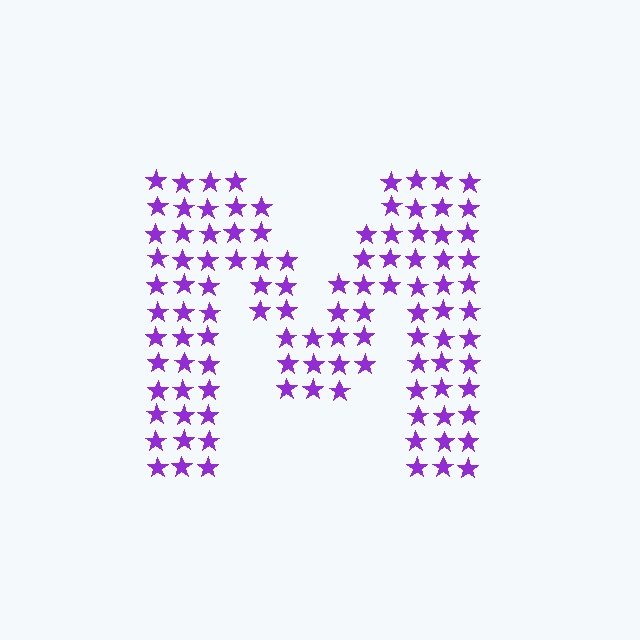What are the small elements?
The small elements are stars.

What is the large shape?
The large shape is the letter M.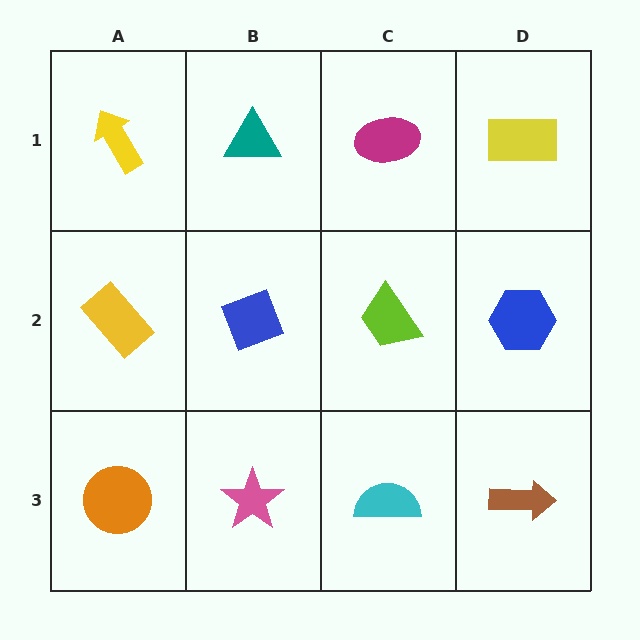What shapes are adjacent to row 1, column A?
A yellow rectangle (row 2, column A), a teal triangle (row 1, column B).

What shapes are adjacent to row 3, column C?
A lime trapezoid (row 2, column C), a pink star (row 3, column B), a brown arrow (row 3, column D).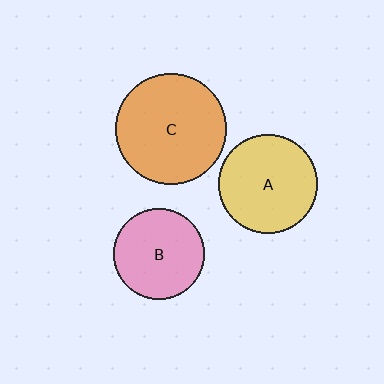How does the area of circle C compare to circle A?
Approximately 1.3 times.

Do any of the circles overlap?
No, none of the circles overlap.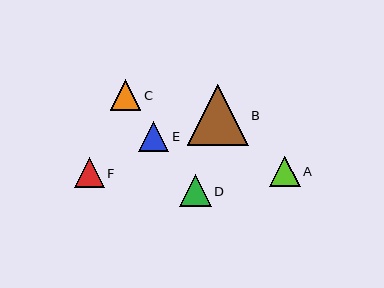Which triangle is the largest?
Triangle B is the largest with a size of approximately 61 pixels.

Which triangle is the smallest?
Triangle F is the smallest with a size of approximately 30 pixels.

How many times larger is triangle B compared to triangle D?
Triangle B is approximately 1.9 times the size of triangle D.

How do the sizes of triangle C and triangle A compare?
Triangle C and triangle A are approximately the same size.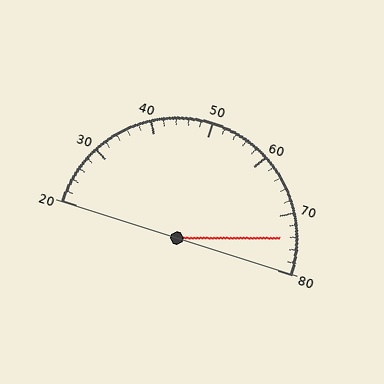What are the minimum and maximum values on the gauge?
The gauge ranges from 20 to 80.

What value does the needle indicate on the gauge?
The needle indicates approximately 74.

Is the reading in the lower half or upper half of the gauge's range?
The reading is in the upper half of the range (20 to 80).